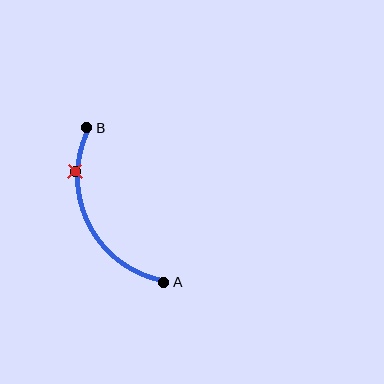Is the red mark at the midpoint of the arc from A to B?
No. The red mark lies on the arc but is closer to endpoint B. The arc midpoint would be at the point on the curve equidistant along the arc from both A and B.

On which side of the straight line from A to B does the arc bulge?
The arc bulges to the left of the straight line connecting A and B.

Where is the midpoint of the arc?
The arc midpoint is the point on the curve farthest from the straight line joining A and B. It sits to the left of that line.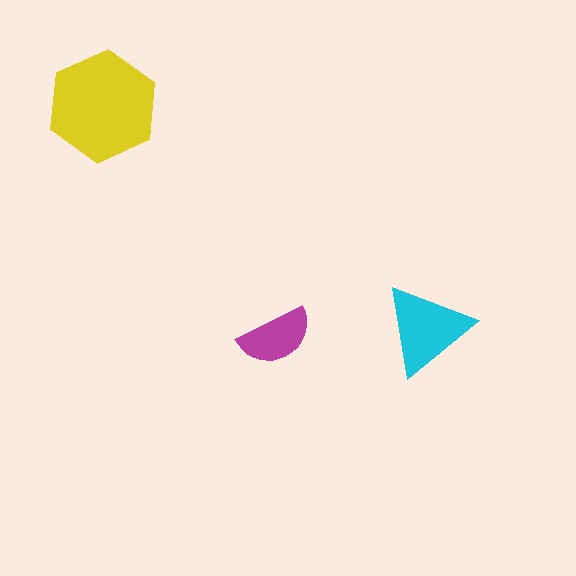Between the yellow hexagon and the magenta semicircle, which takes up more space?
The yellow hexagon.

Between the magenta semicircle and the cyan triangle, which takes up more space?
The cyan triangle.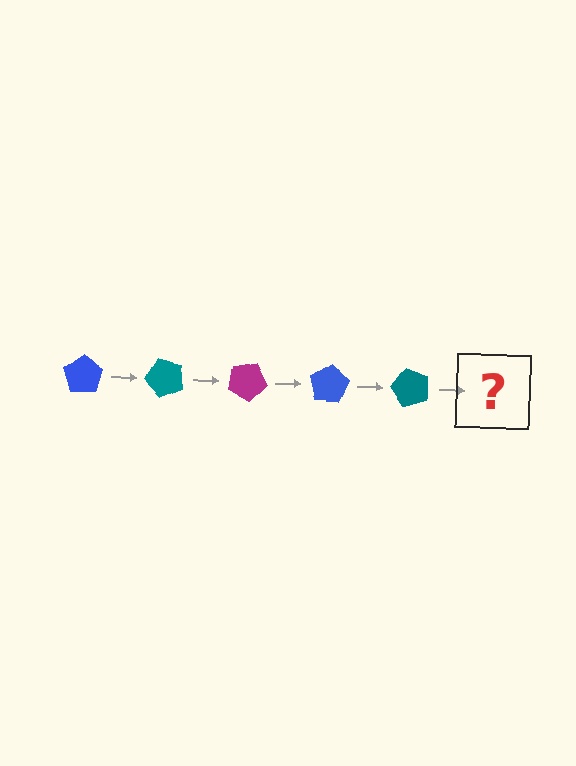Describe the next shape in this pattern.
It should be a magenta pentagon, rotated 250 degrees from the start.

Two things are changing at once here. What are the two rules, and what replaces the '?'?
The two rules are that it rotates 50 degrees each step and the color cycles through blue, teal, and magenta. The '?' should be a magenta pentagon, rotated 250 degrees from the start.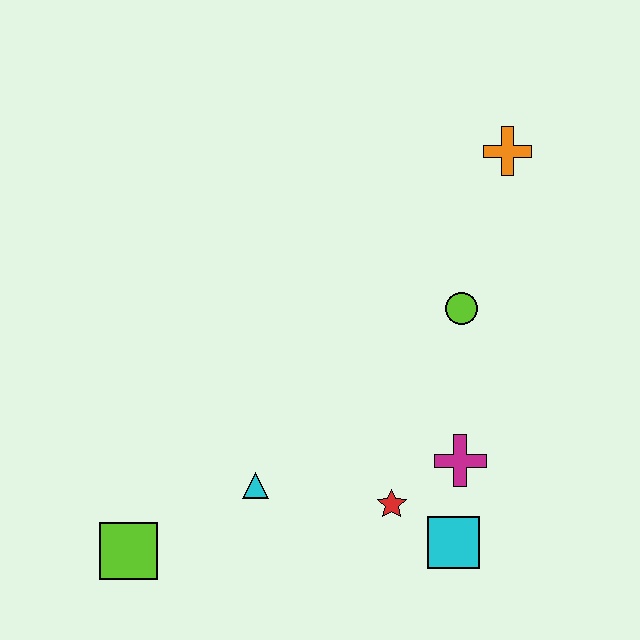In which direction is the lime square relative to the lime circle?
The lime square is to the left of the lime circle.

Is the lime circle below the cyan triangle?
No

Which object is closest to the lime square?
The cyan triangle is closest to the lime square.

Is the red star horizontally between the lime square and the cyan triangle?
No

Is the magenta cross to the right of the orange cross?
No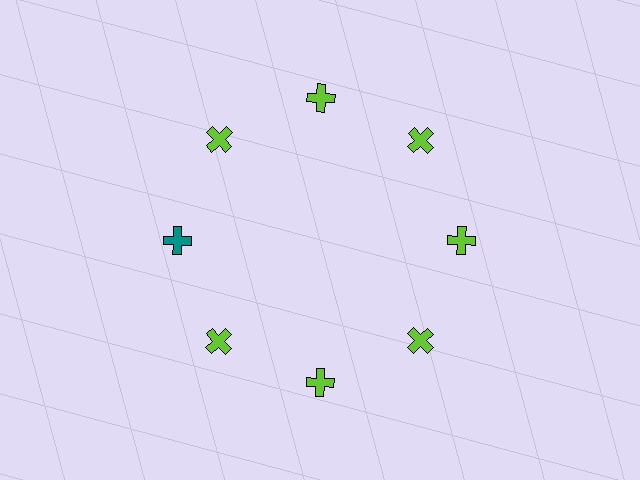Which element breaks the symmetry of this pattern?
The teal cross at roughly the 9 o'clock position breaks the symmetry. All other shapes are lime crosses.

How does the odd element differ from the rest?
It has a different color: teal instead of lime.